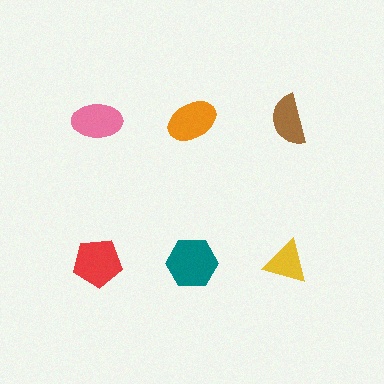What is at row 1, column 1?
A pink ellipse.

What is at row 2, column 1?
A red pentagon.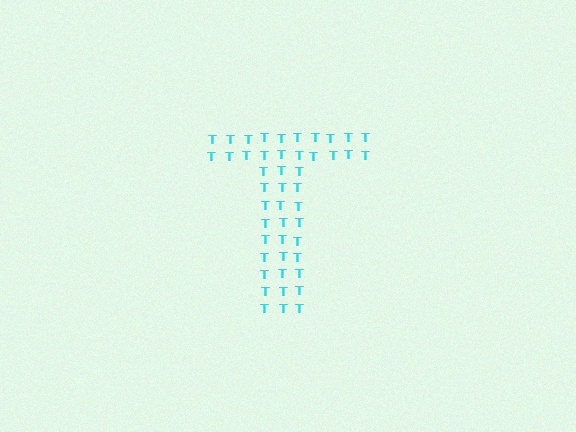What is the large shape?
The large shape is the letter T.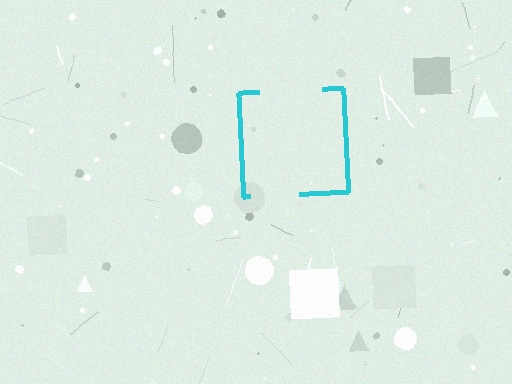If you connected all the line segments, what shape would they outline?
They would outline a square.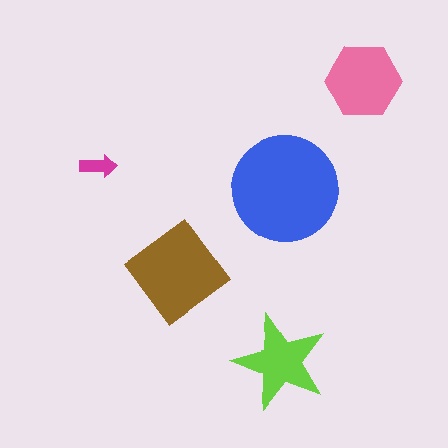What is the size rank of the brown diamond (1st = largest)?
2nd.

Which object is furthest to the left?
The magenta arrow is leftmost.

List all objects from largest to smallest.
The blue circle, the brown diamond, the pink hexagon, the lime star, the magenta arrow.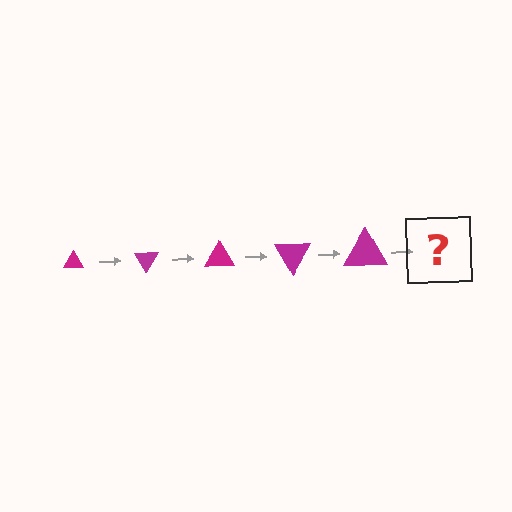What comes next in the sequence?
The next element should be a triangle, larger than the previous one and rotated 300 degrees from the start.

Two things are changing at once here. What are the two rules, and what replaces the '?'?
The two rules are that the triangle grows larger each step and it rotates 60 degrees each step. The '?' should be a triangle, larger than the previous one and rotated 300 degrees from the start.